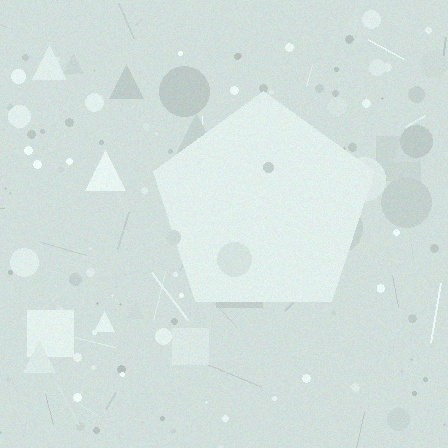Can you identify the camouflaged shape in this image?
The camouflaged shape is a pentagon.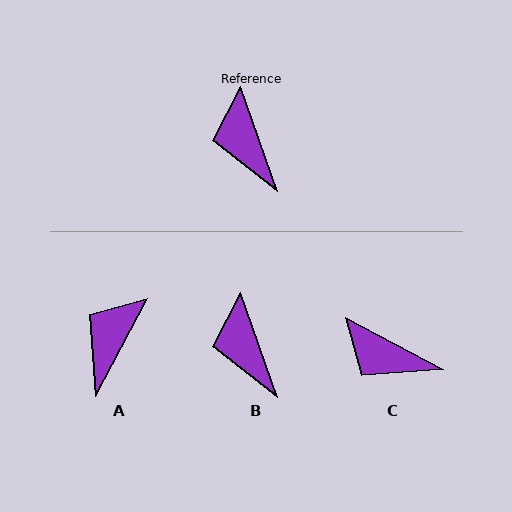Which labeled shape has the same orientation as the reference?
B.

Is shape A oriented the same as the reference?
No, it is off by about 47 degrees.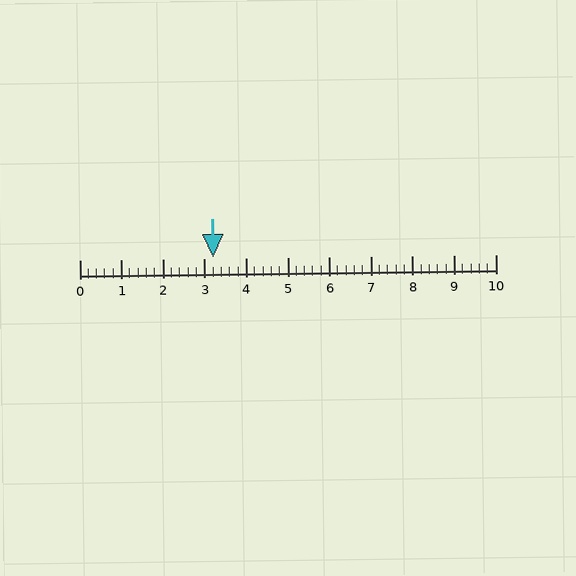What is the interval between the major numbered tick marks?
The major tick marks are spaced 1 units apart.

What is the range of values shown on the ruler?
The ruler shows values from 0 to 10.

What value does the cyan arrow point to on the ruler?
The cyan arrow points to approximately 3.2.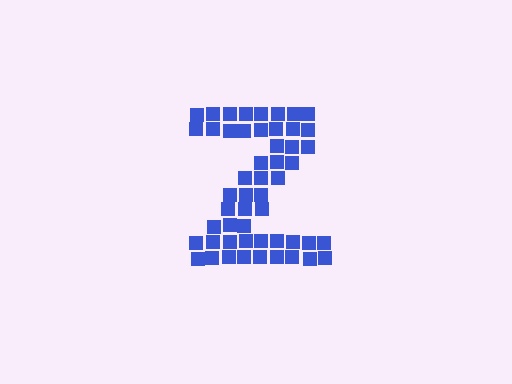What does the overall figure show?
The overall figure shows the letter Z.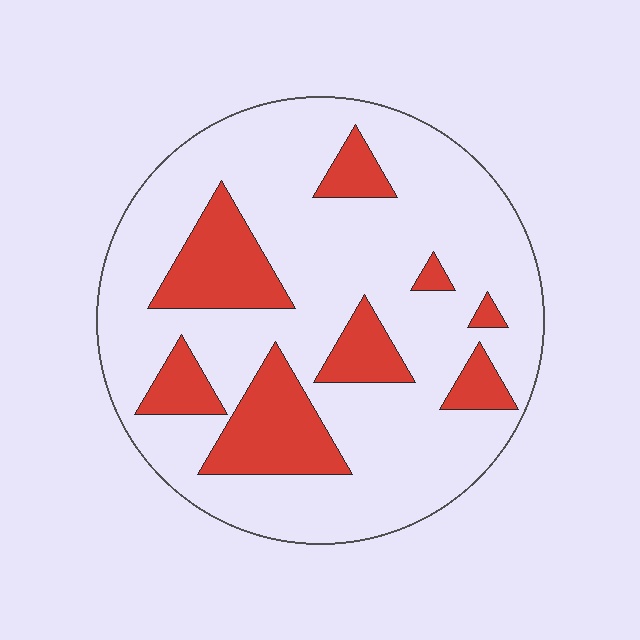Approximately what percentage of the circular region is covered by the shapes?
Approximately 25%.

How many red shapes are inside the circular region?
8.